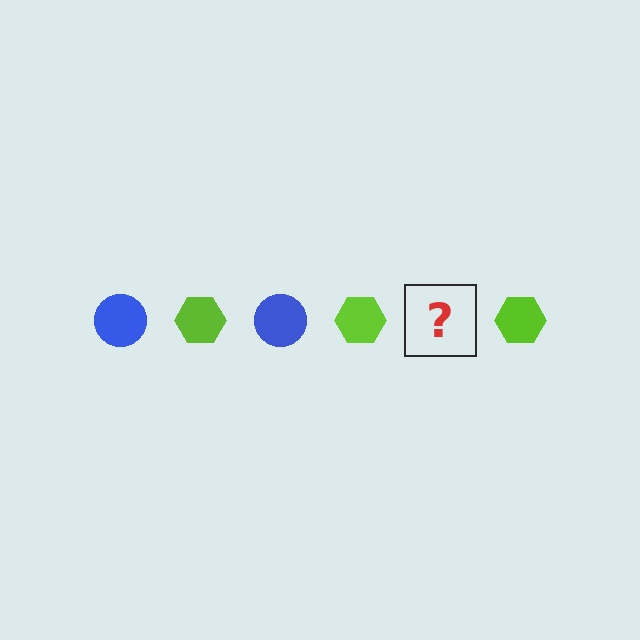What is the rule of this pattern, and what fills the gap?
The rule is that the pattern alternates between blue circle and lime hexagon. The gap should be filled with a blue circle.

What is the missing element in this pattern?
The missing element is a blue circle.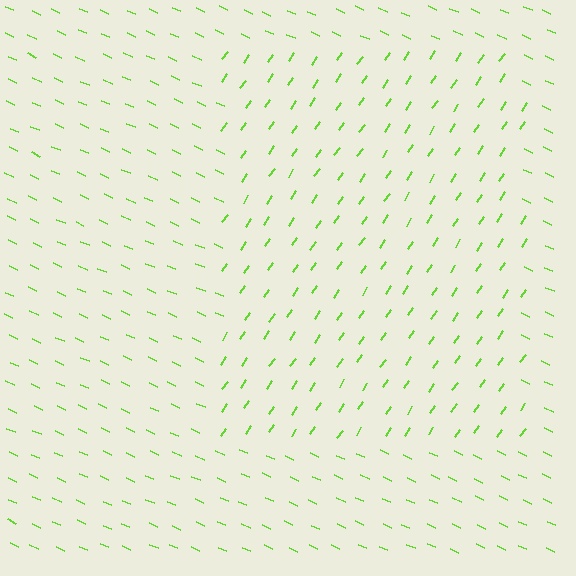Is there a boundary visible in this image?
Yes, there is a texture boundary formed by a change in line orientation.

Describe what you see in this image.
The image is filled with small lime line segments. A rectangle region in the image has lines oriented differently from the surrounding lines, creating a visible texture boundary.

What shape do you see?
I see a rectangle.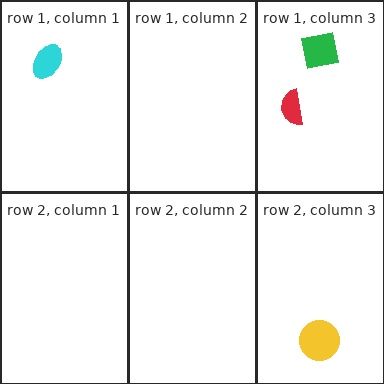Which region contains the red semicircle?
The row 1, column 3 region.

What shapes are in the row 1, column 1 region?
The cyan ellipse.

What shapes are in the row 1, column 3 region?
The red semicircle, the green square.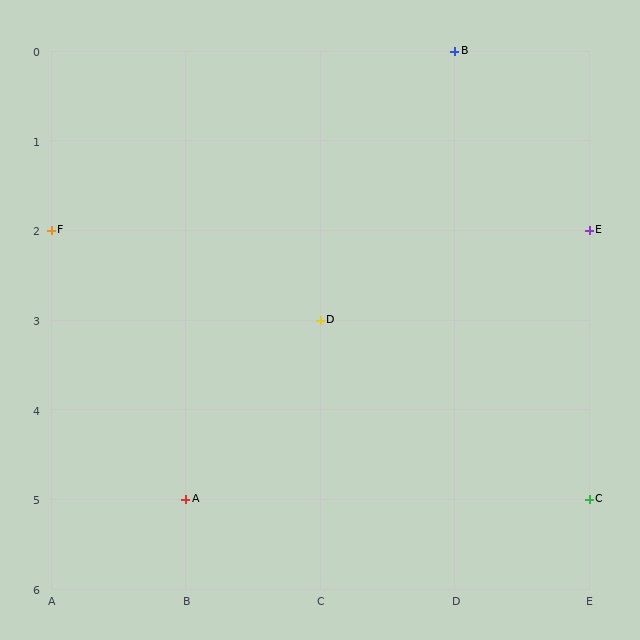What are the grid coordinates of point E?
Point E is at grid coordinates (E, 2).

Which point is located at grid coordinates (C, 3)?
Point D is at (C, 3).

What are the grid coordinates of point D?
Point D is at grid coordinates (C, 3).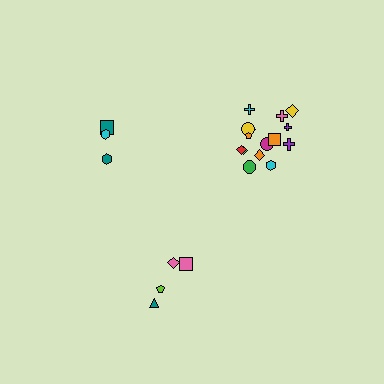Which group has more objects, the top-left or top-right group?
The top-right group.